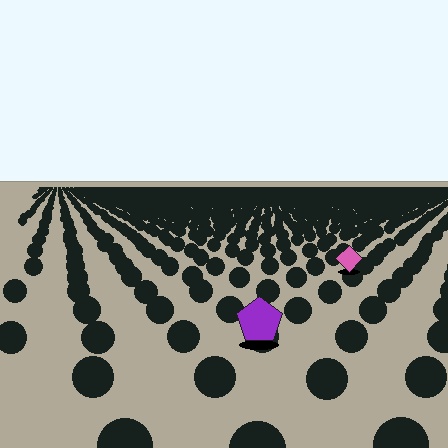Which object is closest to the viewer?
The purple pentagon is closest. The texture marks near it are larger and more spread out.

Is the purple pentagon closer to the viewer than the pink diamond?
Yes. The purple pentagon is closer — you can tell from the texture gradient: the ground texture is coarser near it.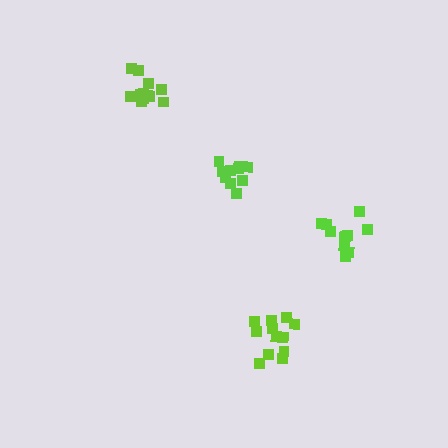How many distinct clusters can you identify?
There are 4 distinct clusters.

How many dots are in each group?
Group 1: 13 dots, Group 2: 12 dots, Group 3: 12 dots, Group 4: 11 dots (48 total).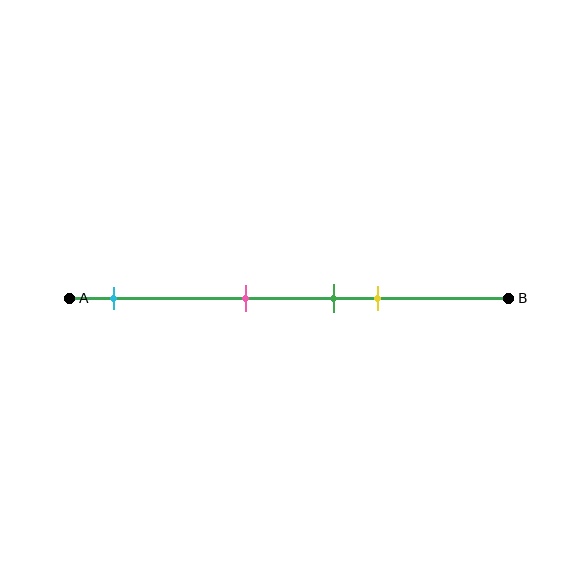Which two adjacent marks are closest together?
The green and yellow marks are the closest adjacent pair.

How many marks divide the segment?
There are 4 marks dividing the segment.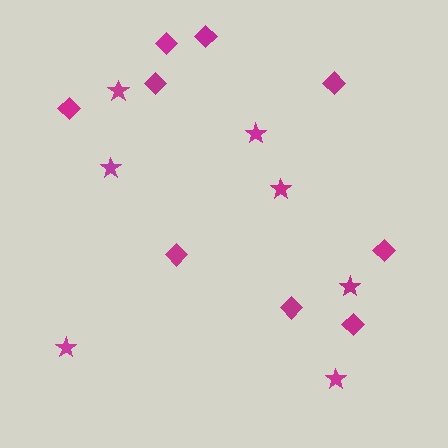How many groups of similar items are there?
There are 2 groups: one group of stars (7) and one group of diamonds (9).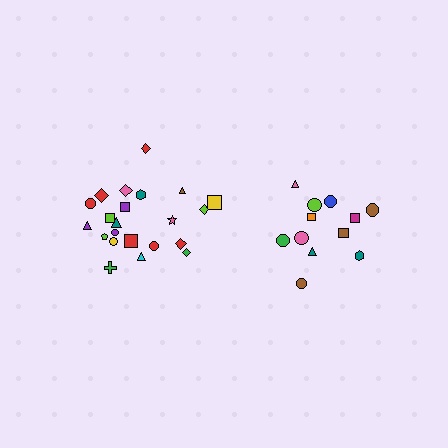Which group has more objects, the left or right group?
The left group.